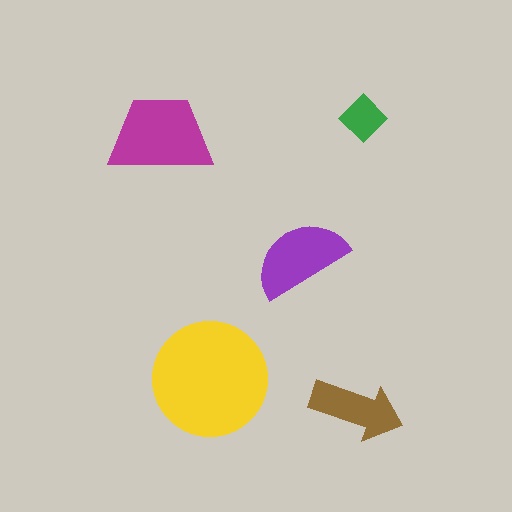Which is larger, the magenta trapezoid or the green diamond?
The magenta trapezoid.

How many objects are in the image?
There are 5 objects in the image.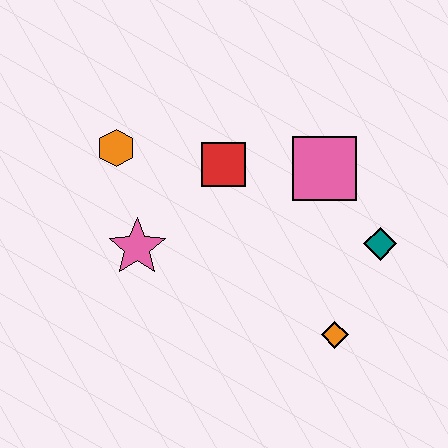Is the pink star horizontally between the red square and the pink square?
No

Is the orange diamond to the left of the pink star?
No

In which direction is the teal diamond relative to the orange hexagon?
The teal diamond is to the right of the orange hexagon.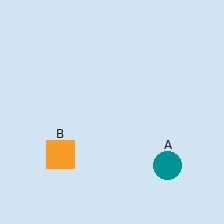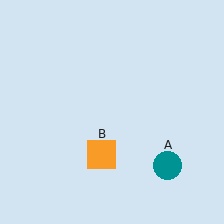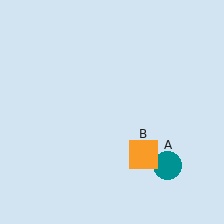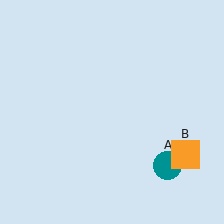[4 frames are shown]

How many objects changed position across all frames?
1 object changed position: orange square (object B).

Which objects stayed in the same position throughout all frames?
Teal circle (object A) remained stationary.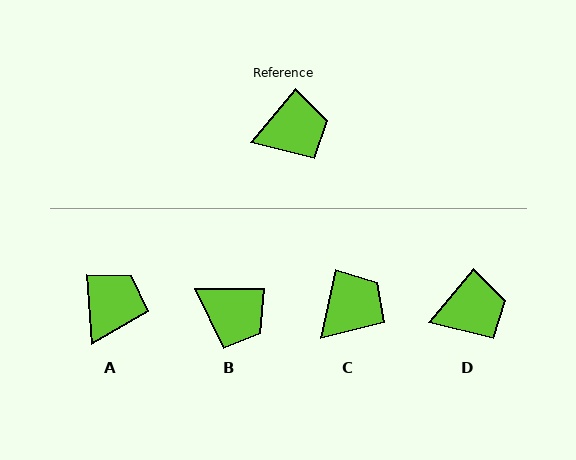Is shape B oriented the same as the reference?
No, it is off by about 50 degrees.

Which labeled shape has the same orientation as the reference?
D.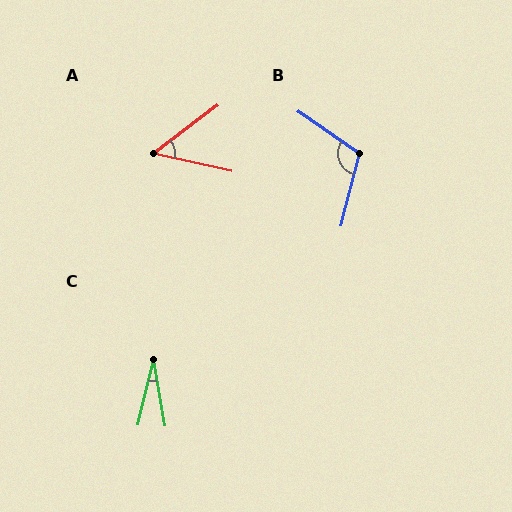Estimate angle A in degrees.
Approximately 49 degrees.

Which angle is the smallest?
C, at approximately 23 degrees.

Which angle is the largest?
B, at approximately 111 degrees.